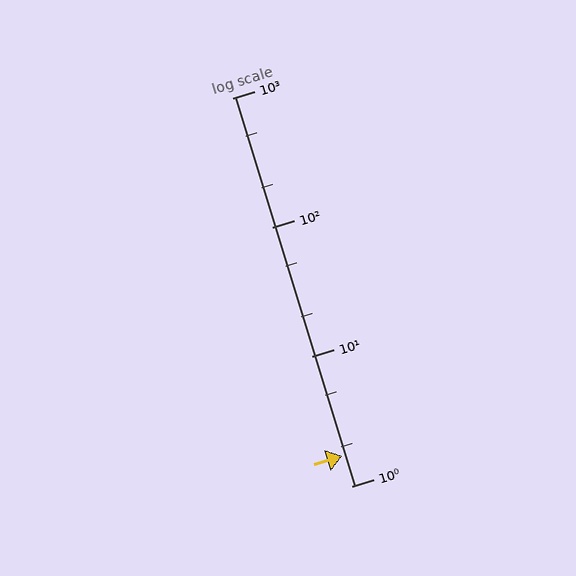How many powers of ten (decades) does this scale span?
The scale spans 3 decades, from 1 to 1000.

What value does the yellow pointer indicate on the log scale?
The pointer indicates approximately 1.7.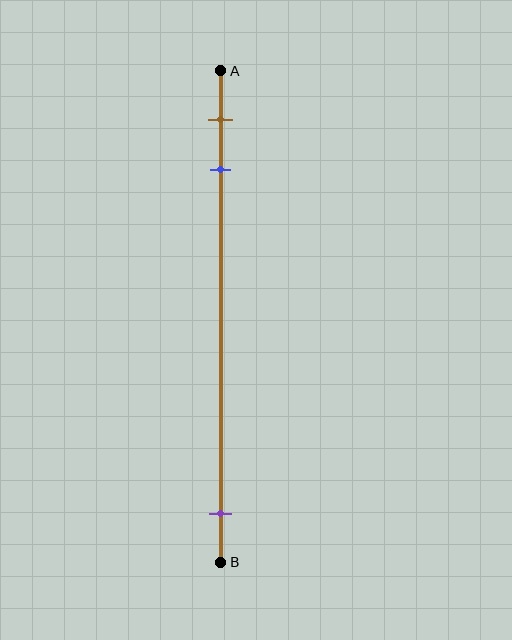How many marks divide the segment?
There are 3 marks dividing the segment.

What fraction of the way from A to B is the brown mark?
The brown mark is approximately 10% (0.1) of the way from A to B.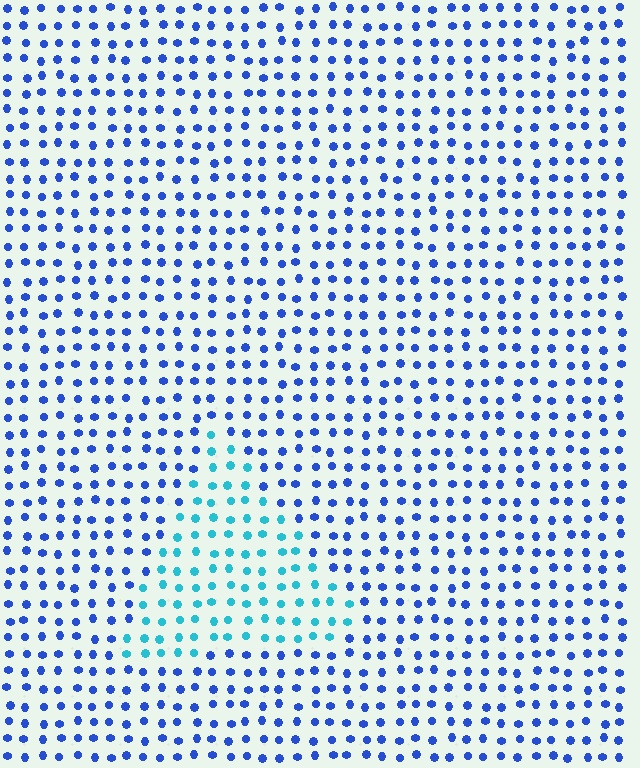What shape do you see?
I see a triangle.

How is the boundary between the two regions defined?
The boundary is defined purely by a slight shift in hue (about 41 degrees). Spacing, size, and orientation are identical on both sides.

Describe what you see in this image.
The image is filled with small blue elements in a uniform arrangement. A triangle-shaped region is visible where the elements are tinted to a slightly different hue, forming a subtle color boundary.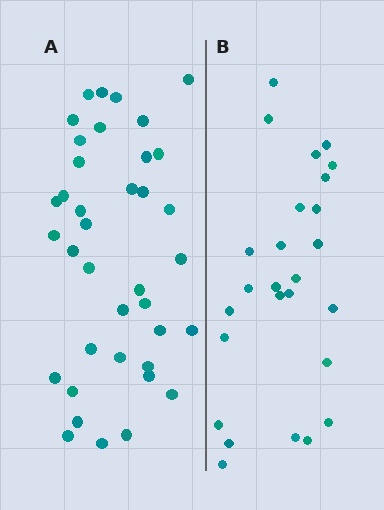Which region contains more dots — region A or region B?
Region A (the left region) has more dots.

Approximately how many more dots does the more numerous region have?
Region A has roughly 12 or so more dots than region B.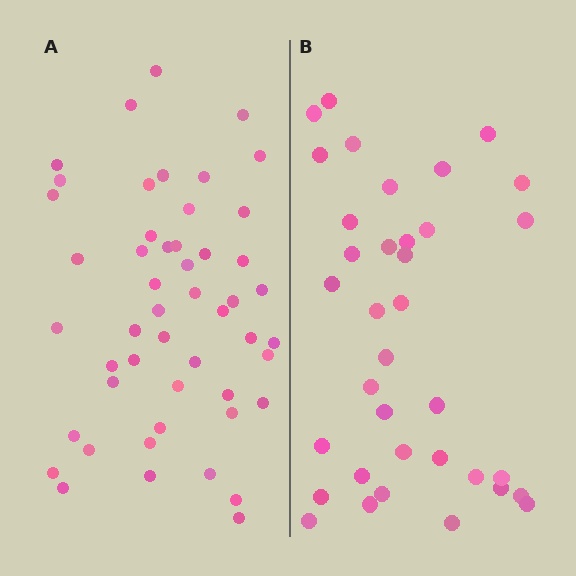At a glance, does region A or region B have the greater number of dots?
Region A (the left region) has more dots.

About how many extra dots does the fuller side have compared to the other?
Region A has approximately 15 more dots than region B.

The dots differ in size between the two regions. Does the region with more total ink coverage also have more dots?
No. Region B has more total ink coverage because its dots are larger, but region A actually contains more individual dots. Total area can be misleading — the number of items is what matters here.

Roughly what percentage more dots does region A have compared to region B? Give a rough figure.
About 40% more.